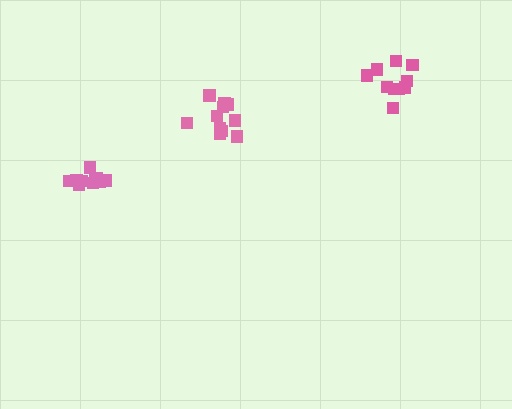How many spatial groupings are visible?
There are 3 spatial groupings.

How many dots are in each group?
Group 1: 10 dots, Group 2: 12 dots, Group 3: 10 dots (32 total).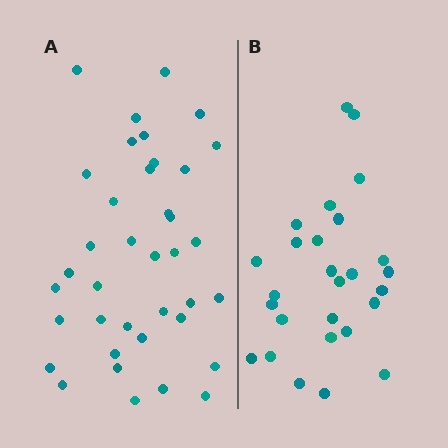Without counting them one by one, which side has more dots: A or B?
Region A (the left region) has more dots.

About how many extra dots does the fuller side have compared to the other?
Region A has roughly 12 or so more dots than region B.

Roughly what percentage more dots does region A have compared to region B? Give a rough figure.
About 40% more.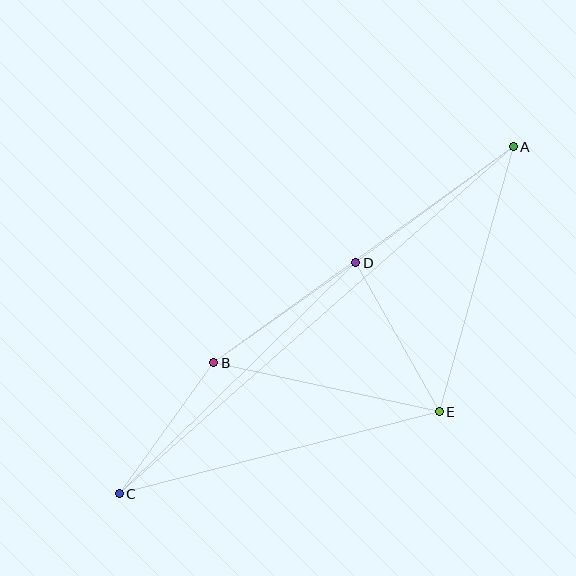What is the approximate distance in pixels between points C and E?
The distance between C and E is approximately 330 pixels.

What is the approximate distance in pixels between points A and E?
The distance between A and E is approximately 275 pixels.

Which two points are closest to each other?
Points B and C are closest to each other.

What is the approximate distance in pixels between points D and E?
The distance between D and E is approximately 171 pixels.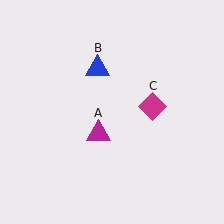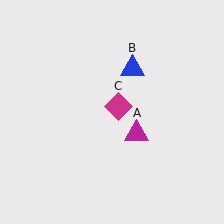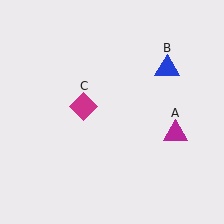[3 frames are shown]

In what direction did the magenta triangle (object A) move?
The magenta triangle (object A) moved right.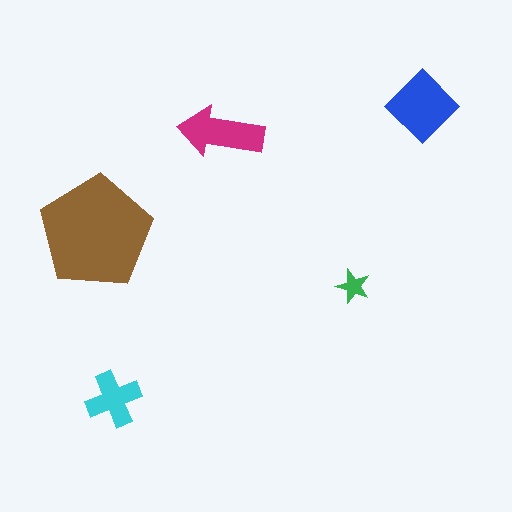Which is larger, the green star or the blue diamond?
The blue diamond.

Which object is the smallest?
The green star.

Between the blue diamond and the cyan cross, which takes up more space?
The blue diamond.